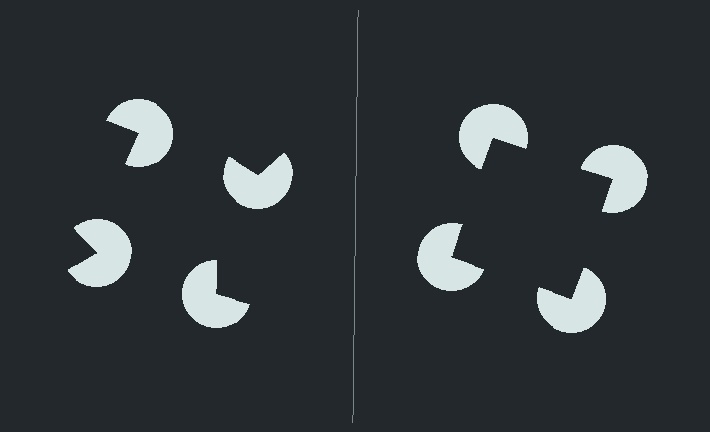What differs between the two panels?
The pac-man discs are positioned identically on both sides; only the wedge orientations differ. On the right they align to a square; on the left they are misaligned.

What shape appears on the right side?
An illusory square.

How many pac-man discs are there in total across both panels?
8 — 4 on each side.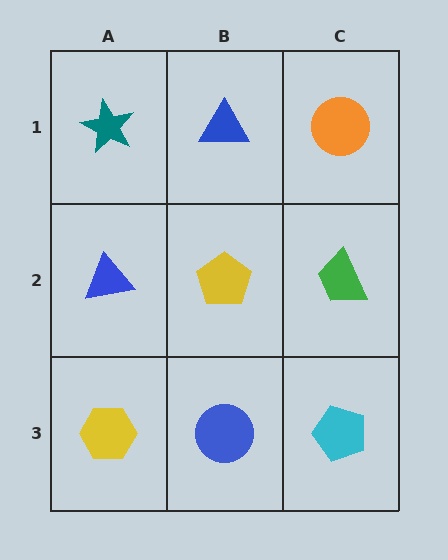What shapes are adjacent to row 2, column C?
An orange circle (row 1, column C), a cyan pentagon (row 3, column C), a yellow pentagon (row 2, column B).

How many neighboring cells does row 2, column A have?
3.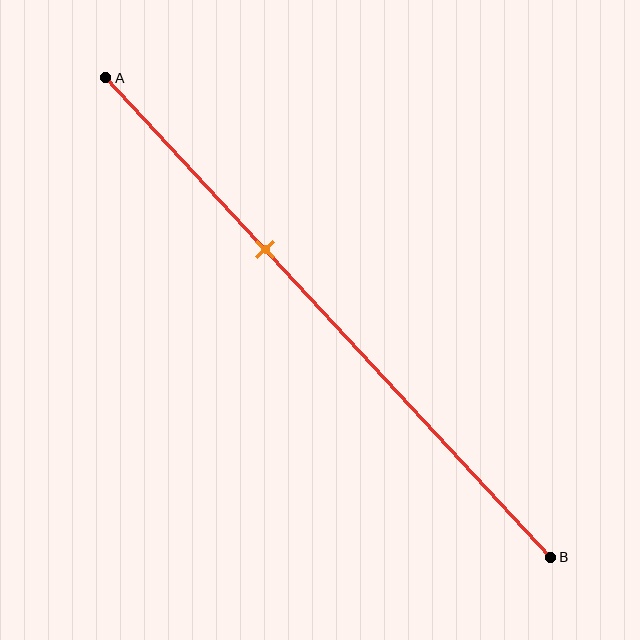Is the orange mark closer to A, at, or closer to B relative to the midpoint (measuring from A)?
The orange mark is closer to point A than the midpoint of segment AB.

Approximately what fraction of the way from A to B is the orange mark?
The orange mark is approximately 35% of the way from A to B.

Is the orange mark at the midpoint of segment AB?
No, the mark is at about 35% from A, not at the 50% midpoint.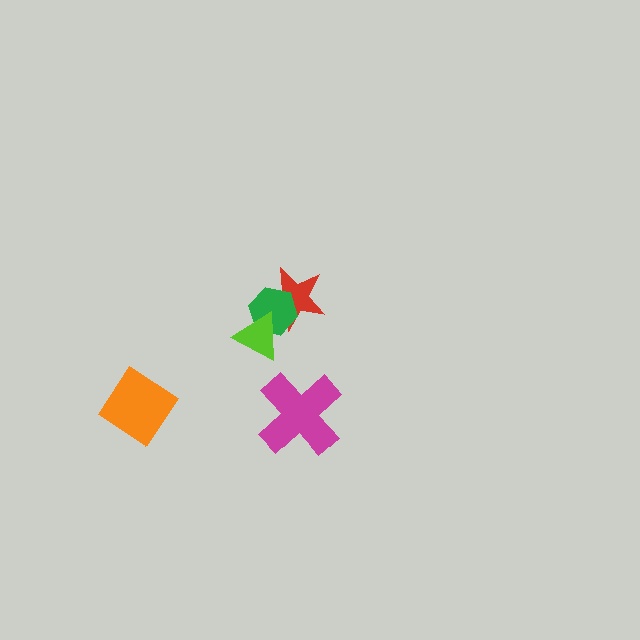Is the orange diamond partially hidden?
No, no other shape covers it.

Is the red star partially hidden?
Yes, it is partially covered by another shape.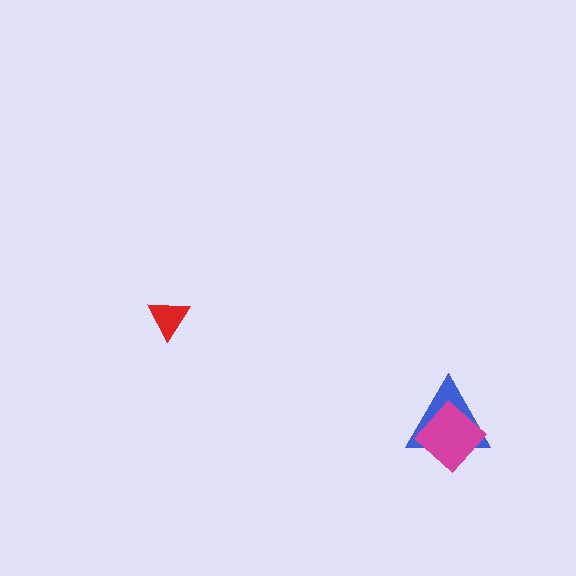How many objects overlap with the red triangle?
0 objects overlap with the red triangle.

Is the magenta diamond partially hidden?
No, no other shape covers it.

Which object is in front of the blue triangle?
The magenta diamond is in front of the blue triangle.